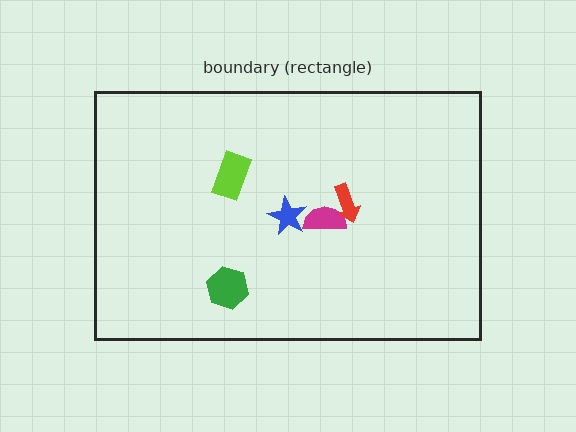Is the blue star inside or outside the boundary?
Inside.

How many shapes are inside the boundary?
5 inside, 0 outside.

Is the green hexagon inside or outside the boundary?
Inside.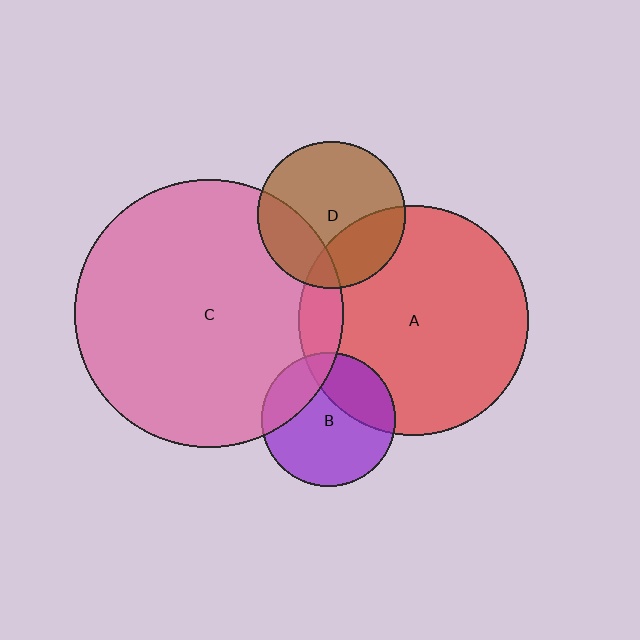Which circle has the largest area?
Circle C (pink).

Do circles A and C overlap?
Yes.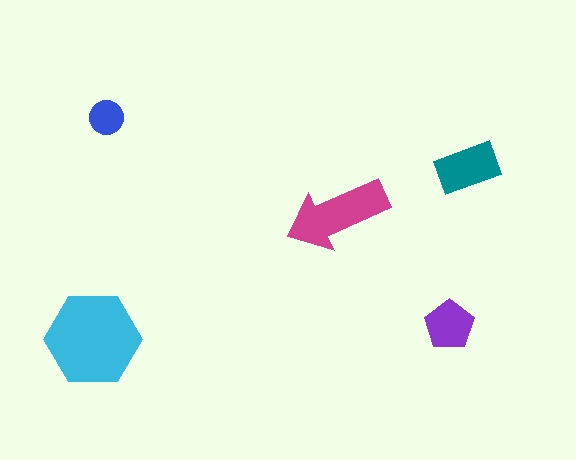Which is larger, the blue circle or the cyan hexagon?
The cyan hexagon.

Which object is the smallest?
The blue circle.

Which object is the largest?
The cyan hexagon.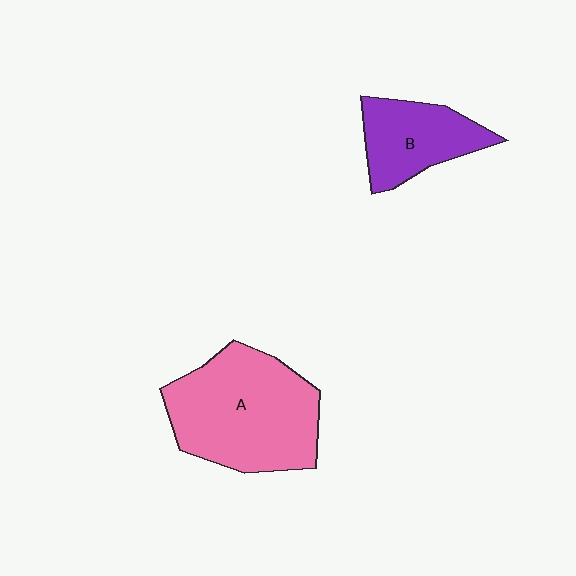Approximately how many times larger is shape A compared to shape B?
Approximately 1.9 times.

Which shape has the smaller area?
Shape B (purple).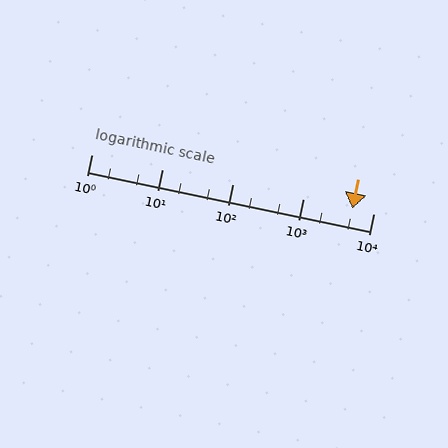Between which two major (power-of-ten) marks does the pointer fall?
The pointer is between 1000 and 10000.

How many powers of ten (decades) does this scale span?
The scale spans 4 decades, from 1 to 10000.